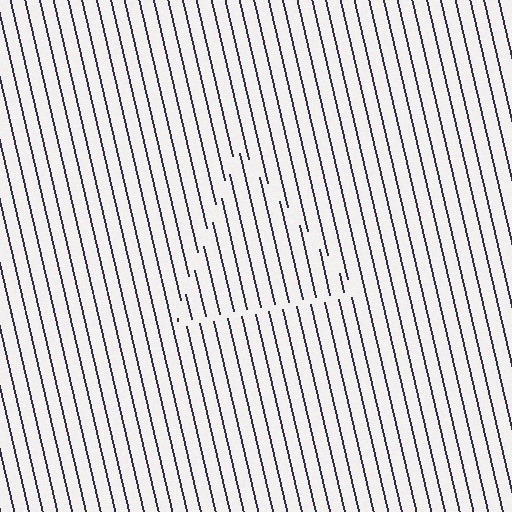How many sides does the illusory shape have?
3 sides — the line-ends trace a triangle.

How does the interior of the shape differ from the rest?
The interior of the shape contains the same grating, shifted by half a period — the contour is defined by the phase discontinuity where line-ends from the inner and outer gratings abut.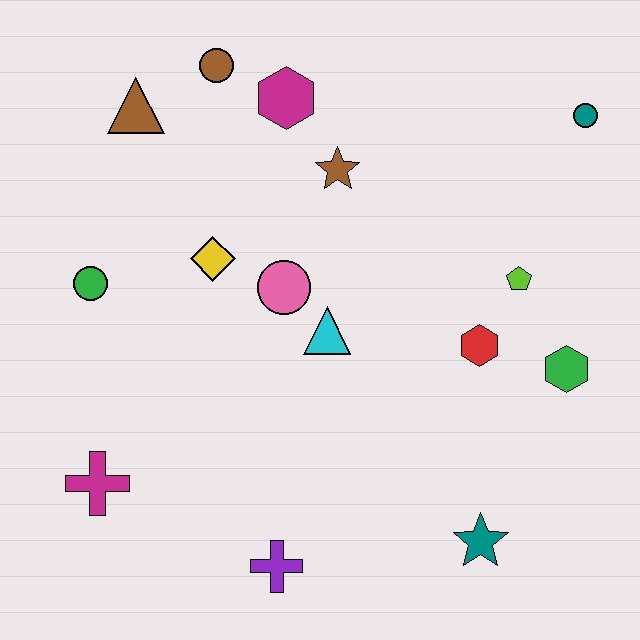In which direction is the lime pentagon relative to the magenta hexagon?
The lime pentagon is to the right of the magenta hexagon.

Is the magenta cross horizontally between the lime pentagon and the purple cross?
No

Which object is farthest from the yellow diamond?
The teal circle is farthest from the yellow diamond.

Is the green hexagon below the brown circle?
Yes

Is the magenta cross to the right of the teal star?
No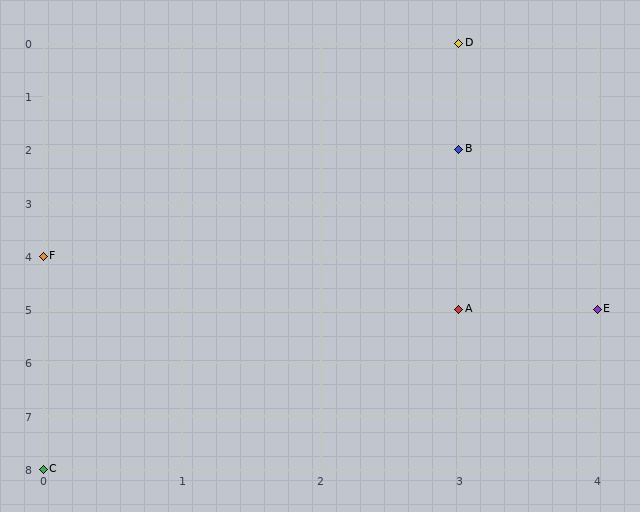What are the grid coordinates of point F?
Point F is at grid coordinates (0, 4).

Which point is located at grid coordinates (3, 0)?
Point D is at (3, 0).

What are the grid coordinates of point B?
Point B is at grid coordinates (3, 2).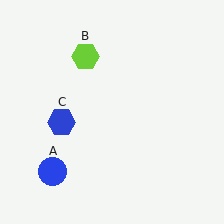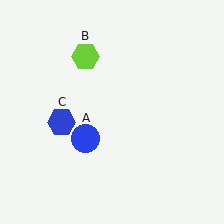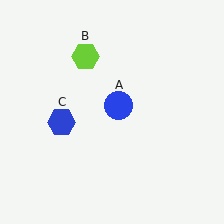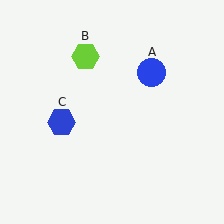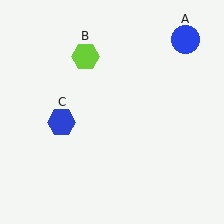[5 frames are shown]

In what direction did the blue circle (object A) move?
The blue circle (object A) moved up and to the right.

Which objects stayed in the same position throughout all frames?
Lime hexagon (object B) and blue hexagon (object C) remained stationary.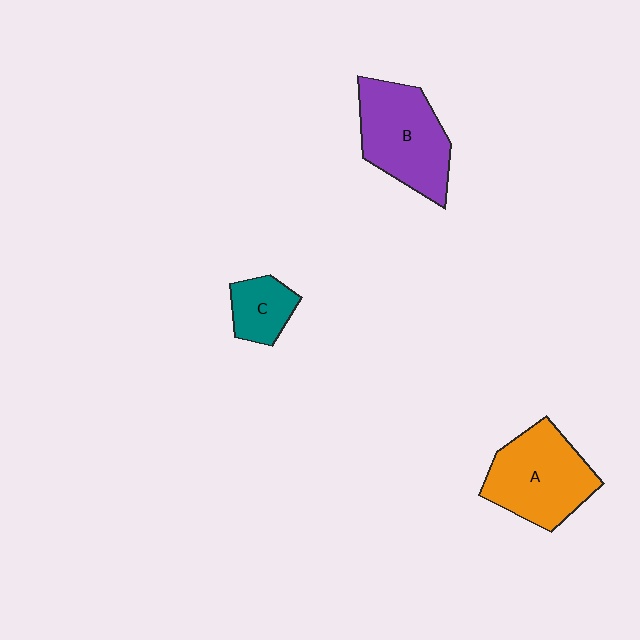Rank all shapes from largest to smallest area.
From largest to smallest: B (purple), A (orange), C (teal).